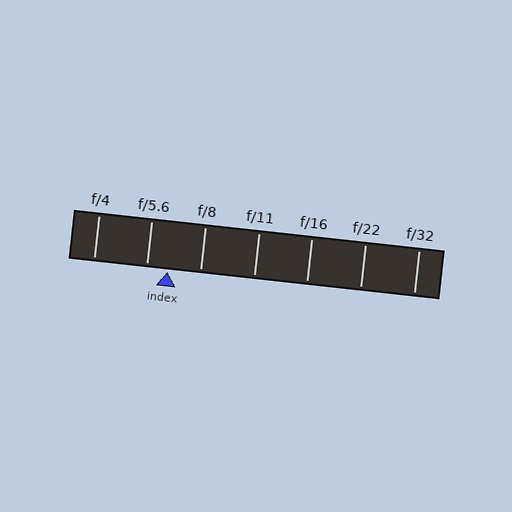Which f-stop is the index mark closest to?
The index mark is closest to f/5.6.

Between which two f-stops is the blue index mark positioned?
The index mark is between f/5.6 and f/8.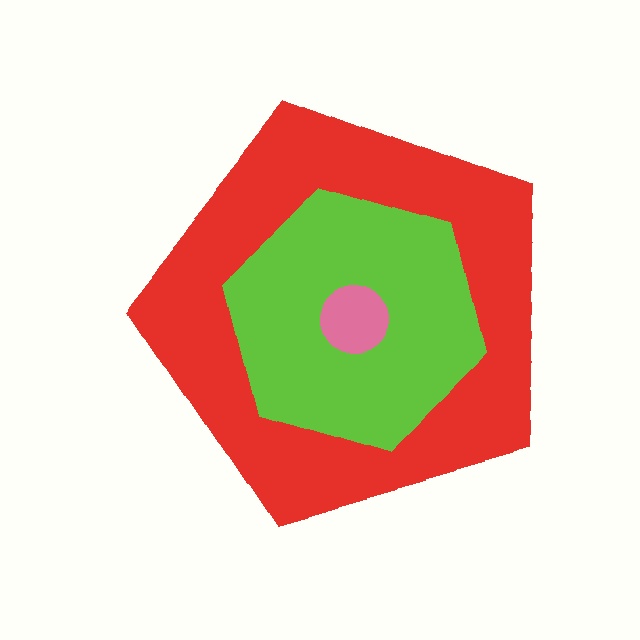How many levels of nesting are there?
3.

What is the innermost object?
The pink circle.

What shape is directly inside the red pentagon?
The lime hexagon.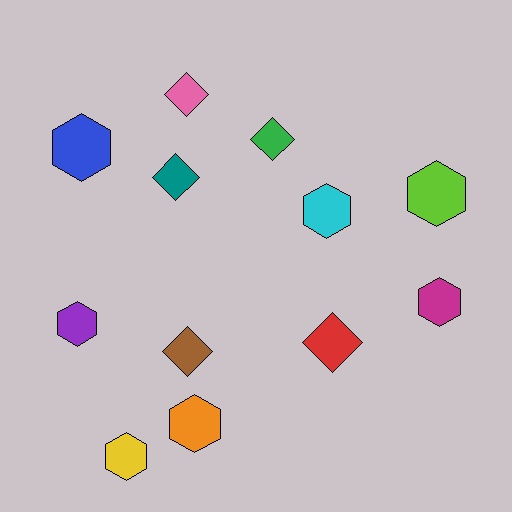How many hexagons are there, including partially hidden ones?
There are 7 hexagons.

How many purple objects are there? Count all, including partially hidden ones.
There is 1 purple object.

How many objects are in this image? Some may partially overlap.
There are 12 objects.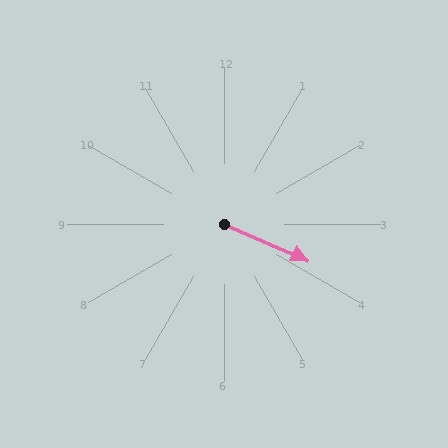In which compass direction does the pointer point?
Southeast.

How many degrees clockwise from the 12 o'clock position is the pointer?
Approximately 113 degrees.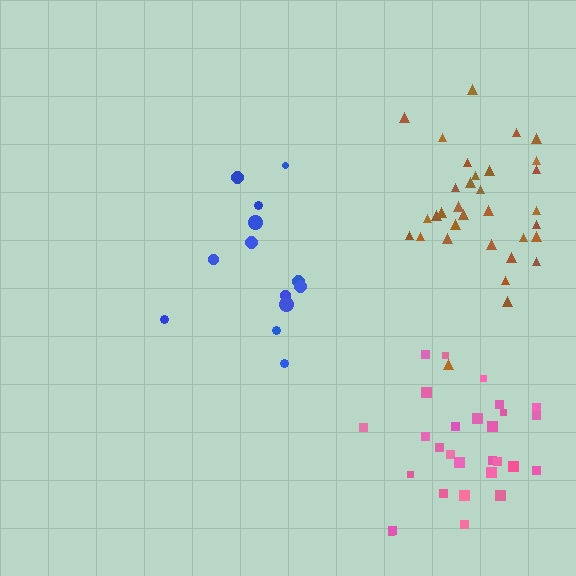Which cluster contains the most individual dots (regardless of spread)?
Brown (34).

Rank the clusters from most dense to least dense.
brown, pink, blue.